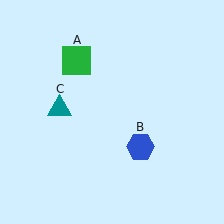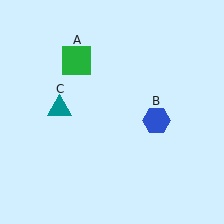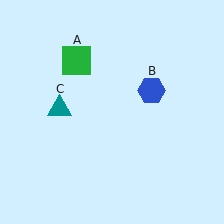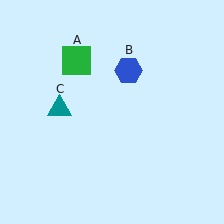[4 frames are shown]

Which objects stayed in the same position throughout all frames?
Green square (object A) and teal triangle (object C) remained stationary.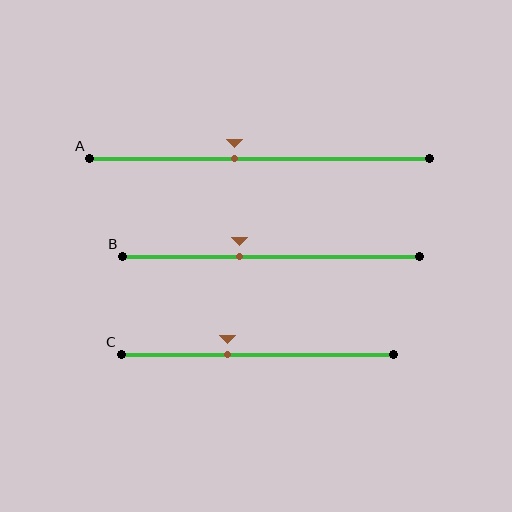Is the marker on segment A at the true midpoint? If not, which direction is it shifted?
No, the marker on segment A is shifted to the left by about 7% of the segment length.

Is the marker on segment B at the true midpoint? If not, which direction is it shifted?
No, the marker on segment B is shifted to the left by about 11% of the segment length.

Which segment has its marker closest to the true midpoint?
Segment A has its marker closest to the true midpoint.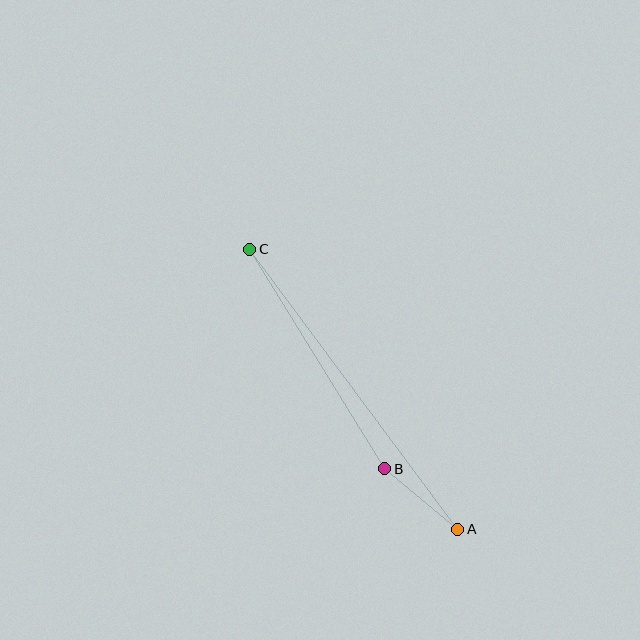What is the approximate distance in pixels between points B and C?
The distance between B and C is approximately 258 pixels.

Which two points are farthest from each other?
Points A and C are farthest from each other.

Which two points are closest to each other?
Points A and B are closest to each other.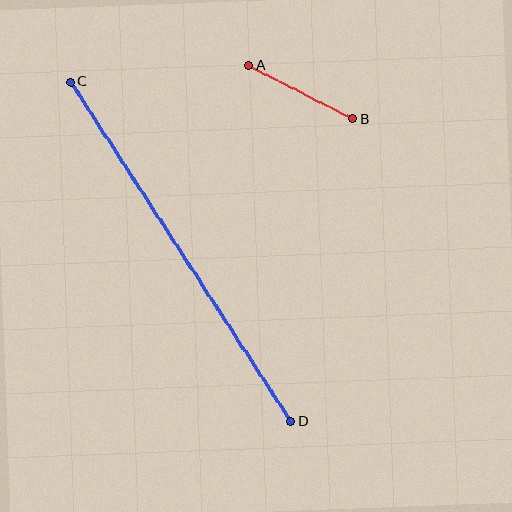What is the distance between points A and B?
The distance is approximately 117 pixels.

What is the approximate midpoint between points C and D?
The midpoint is at approximately (181, 252) pixels.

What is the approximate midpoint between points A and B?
The midpoint is at approximately (301, 92) pixels.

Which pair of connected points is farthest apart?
Points C and D are farthest apart.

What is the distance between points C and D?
The distance is approximately 405 pixels.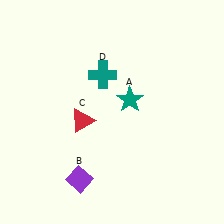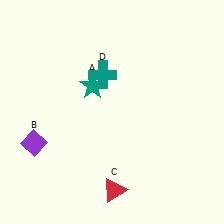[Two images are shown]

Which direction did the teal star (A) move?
The teal star (A) moved left.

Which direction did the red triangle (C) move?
The red triangle (C) moved down.